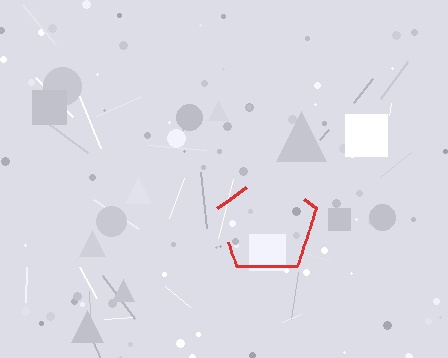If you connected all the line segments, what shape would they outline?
They would outline a pentagon.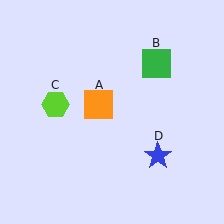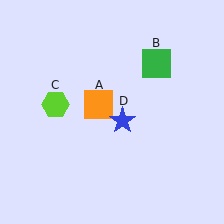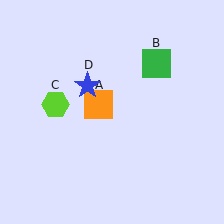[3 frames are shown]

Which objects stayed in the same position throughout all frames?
Orange square (object A) and green square (object B) and lime hexagon (object C) remained stationary.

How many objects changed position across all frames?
1 object changed position: blue star (object D).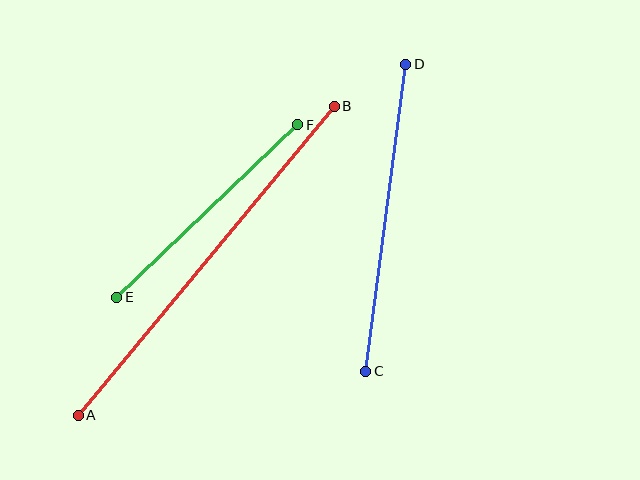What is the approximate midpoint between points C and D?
The midpoint is at approximately (386, 218) pixels.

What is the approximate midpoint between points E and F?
The midpoint is at approximately (207, 211) pixels.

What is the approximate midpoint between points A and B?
The midpoint is at approximately (206, 261) pixels.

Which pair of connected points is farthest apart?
Points A and B are farthest apart.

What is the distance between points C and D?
The distance is approximately 309 pixels.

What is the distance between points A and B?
The distance is approximately 401 pixels.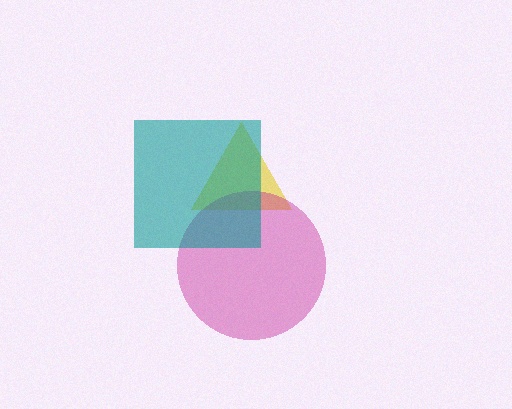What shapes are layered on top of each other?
The layered shapes are: a yellow triangle, a magenta circle, a teal square.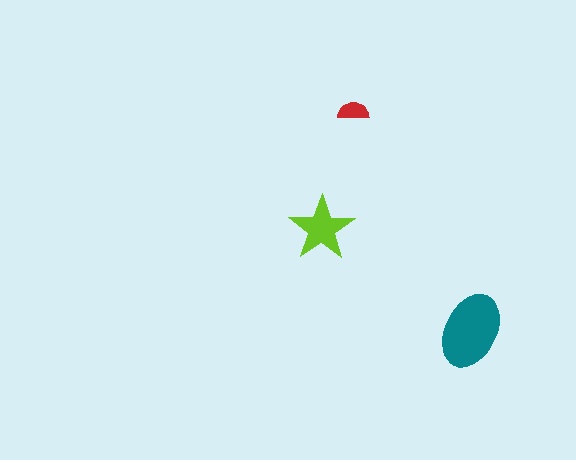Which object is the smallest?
The red semicircle.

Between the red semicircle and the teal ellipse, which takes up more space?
The teal ellipse.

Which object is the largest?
The teal ellipse.